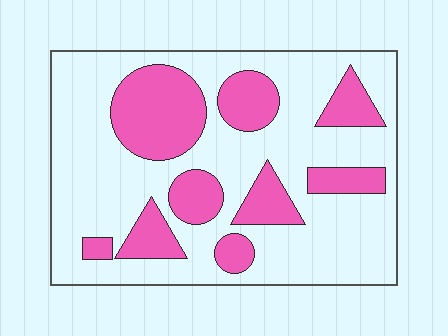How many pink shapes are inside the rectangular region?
9.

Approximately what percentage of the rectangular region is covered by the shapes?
Approximately 30%.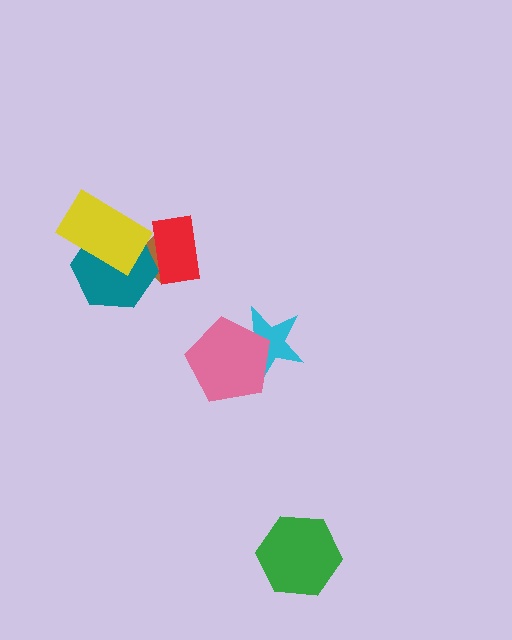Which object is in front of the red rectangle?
The teal hexagon is in front of the red rectangle.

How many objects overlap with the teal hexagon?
3 objects overlap with the teal hexagon.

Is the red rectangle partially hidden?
Yes, it is partially covered by another shape.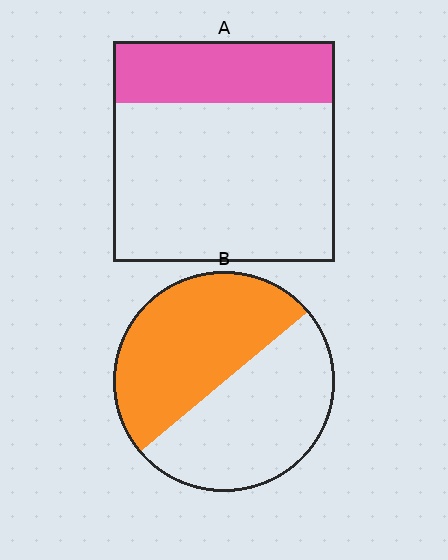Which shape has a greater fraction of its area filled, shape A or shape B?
Shape B.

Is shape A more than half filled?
No.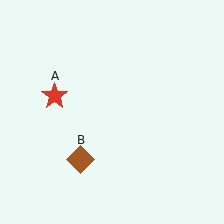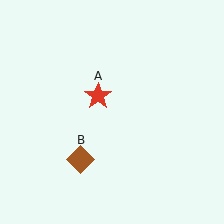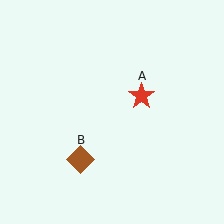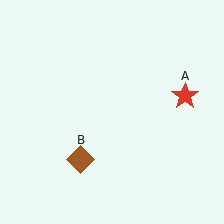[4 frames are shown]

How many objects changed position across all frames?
1 object changed position: red star (object A).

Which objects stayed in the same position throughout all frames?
Brown diamond (object B) remained stationary.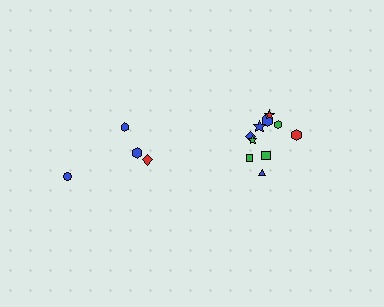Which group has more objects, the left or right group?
The right group.